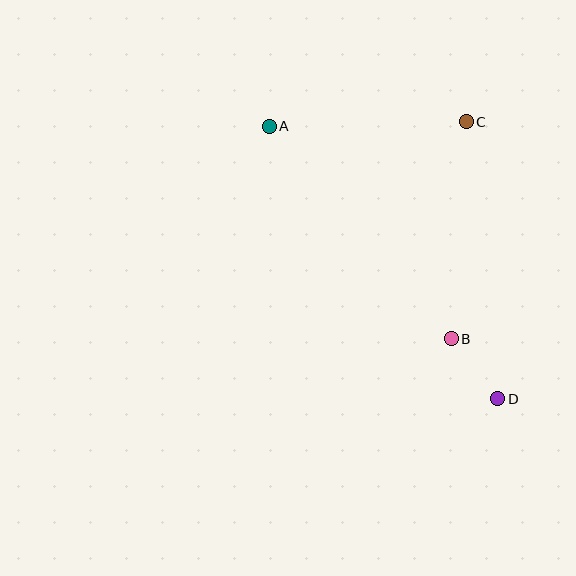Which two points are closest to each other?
Points B and D are closest to each other.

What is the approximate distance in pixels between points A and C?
The distance between A and C is approximately 197 pixels.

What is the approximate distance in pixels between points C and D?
The distance between C and D is approximately 279 pixels.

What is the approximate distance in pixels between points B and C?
The distance between B and C is approximately 217 pixels.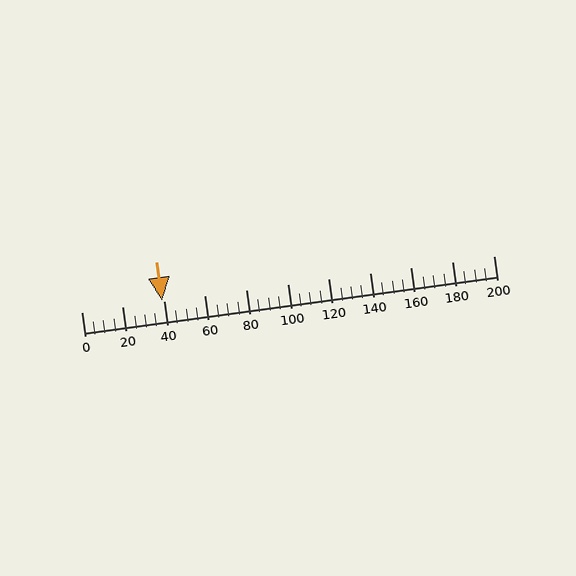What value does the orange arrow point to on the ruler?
The orange arrow points to approximately 39.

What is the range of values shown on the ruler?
The ruler shows values from 0 to 200.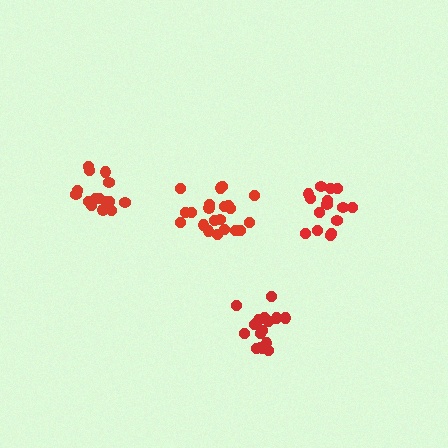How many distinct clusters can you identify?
There are 4 distinct clusters.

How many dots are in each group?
Group 1: 16 dots, Group 2: 15 dots, Group 3: 21 dots, Group 4: 15 dots (67 total).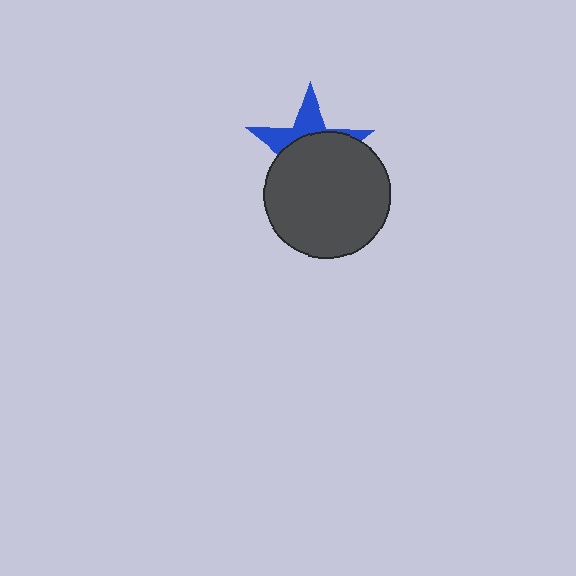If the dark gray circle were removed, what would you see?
You would see the complete blue star.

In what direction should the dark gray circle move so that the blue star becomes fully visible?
The dark gray circle should move down. That is the shortest direction to clear the overlap and leave the blue star fully visible.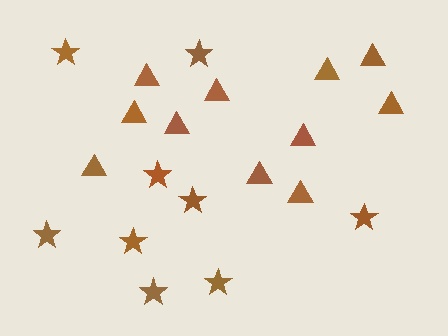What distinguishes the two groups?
There are 2 groups: one group of stars (9) and one group of triangles (11).